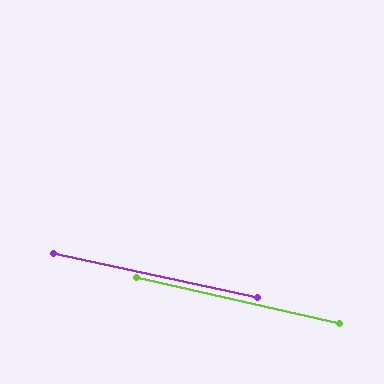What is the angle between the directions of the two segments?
Approximately 1 degree.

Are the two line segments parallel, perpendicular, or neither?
Parallel — their directions differ by only 0.6°.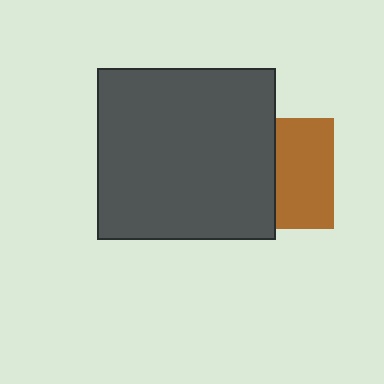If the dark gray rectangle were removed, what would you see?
You would see the complete brown square.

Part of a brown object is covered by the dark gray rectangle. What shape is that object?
It is a square.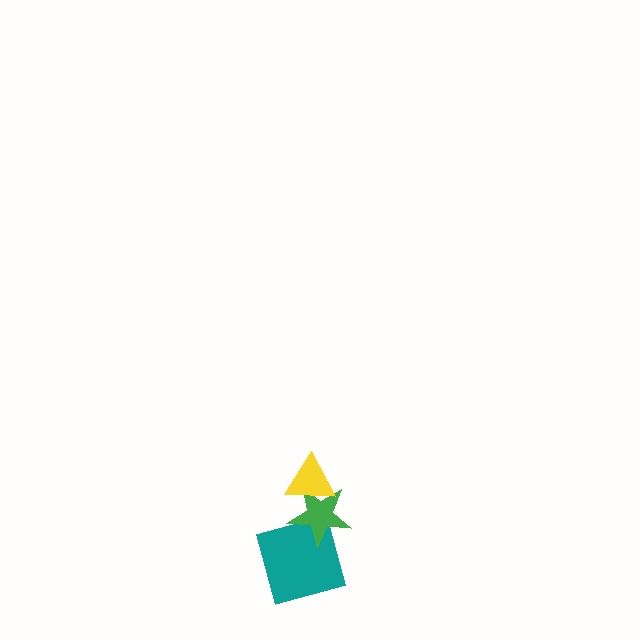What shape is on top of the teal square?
The green star is on top of the teal square.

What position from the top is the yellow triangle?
The yellow triangle is 1st from the top.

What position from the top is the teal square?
The teal square is 3rd from the top.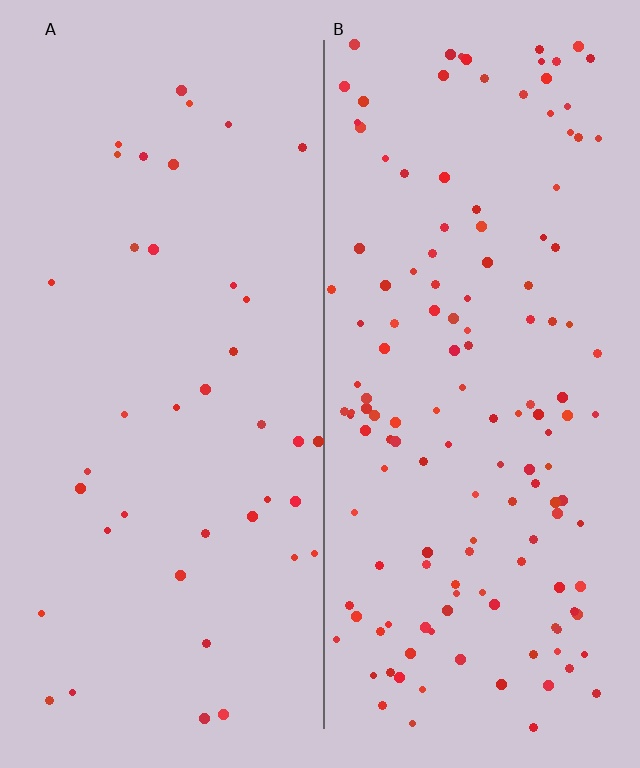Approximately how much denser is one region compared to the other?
Approximately 3.5× — region B over region A.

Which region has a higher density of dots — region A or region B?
B (the right).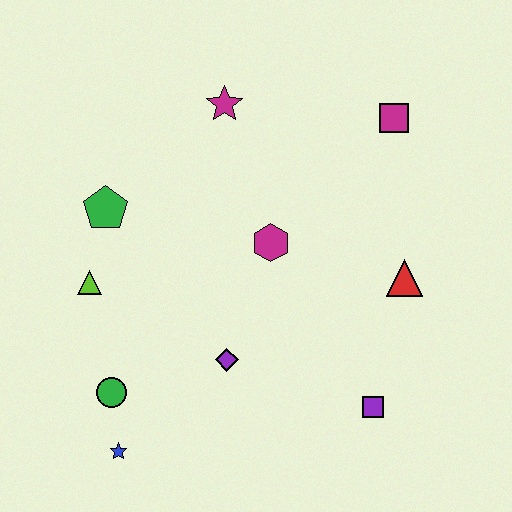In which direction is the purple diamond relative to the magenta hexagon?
The purple diamond is below the magenta hexagon.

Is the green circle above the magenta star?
No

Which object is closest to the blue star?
The green circle is closest to the blue star.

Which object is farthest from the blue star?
The magenta square is farthest from the blue star.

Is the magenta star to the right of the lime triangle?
Yes